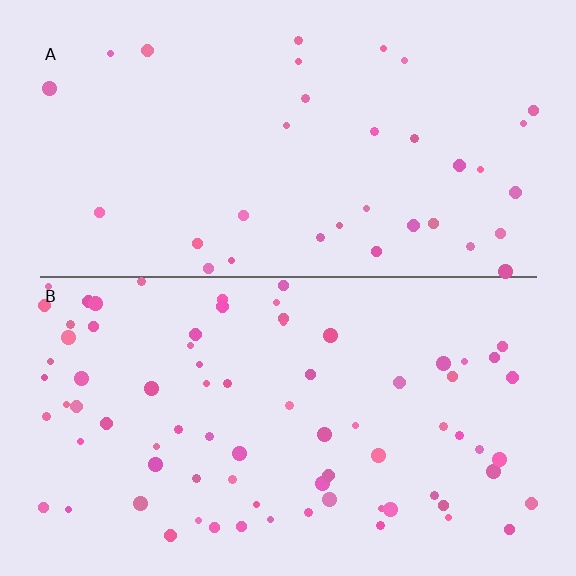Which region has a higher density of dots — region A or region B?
B (the bottom).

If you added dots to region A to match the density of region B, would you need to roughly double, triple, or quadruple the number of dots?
Approximately double.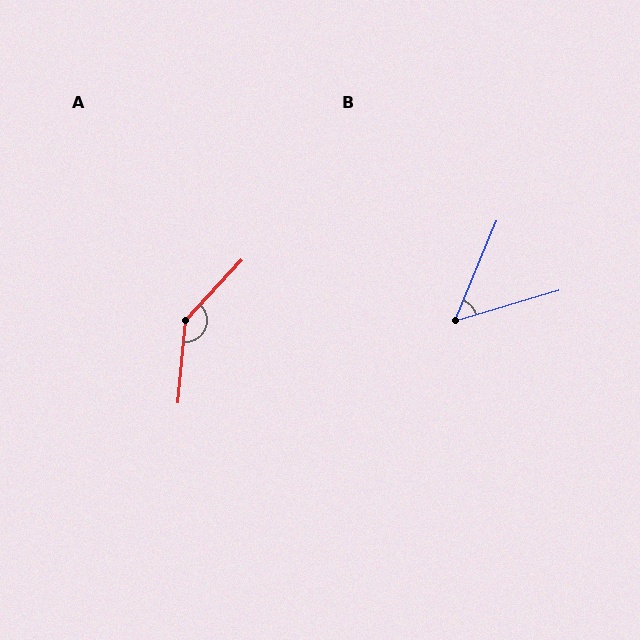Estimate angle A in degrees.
Approximately 142 degrees.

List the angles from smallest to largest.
B (51°), A (142°).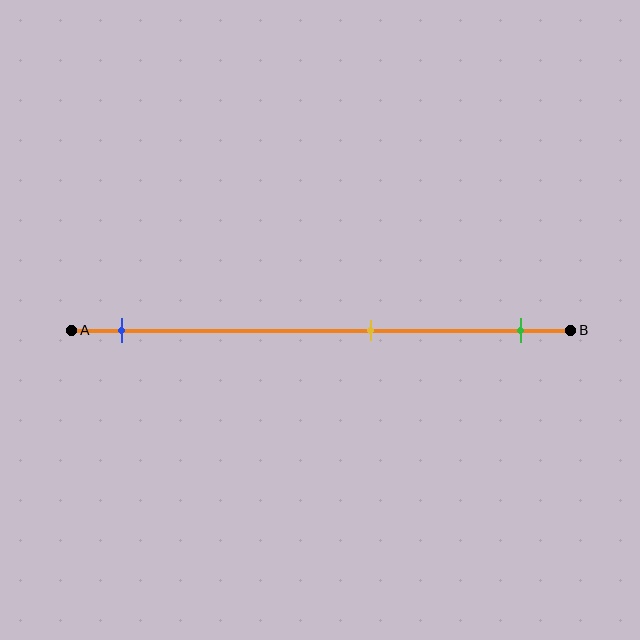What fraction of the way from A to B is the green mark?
The green mark is approximately 90% (0.9) of the way from A to B.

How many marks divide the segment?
There are 3 marks dividing the segment.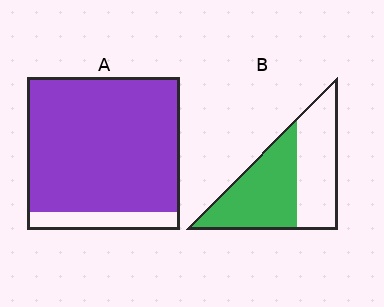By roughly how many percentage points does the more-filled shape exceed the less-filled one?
By roughly 35 percentage points (A over B).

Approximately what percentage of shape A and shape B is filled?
A is approximately 90% and B is approximately 55%.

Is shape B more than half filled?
Roughly half.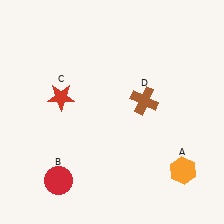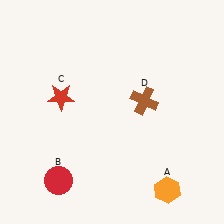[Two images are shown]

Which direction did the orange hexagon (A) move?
The orange hexagon (A) moved down.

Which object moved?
The orange hexagon (A) moved down.